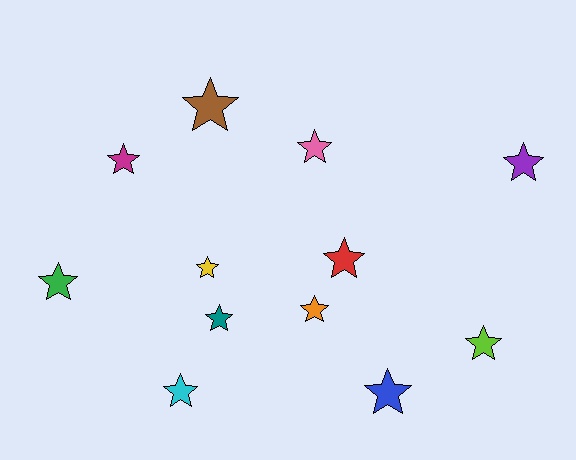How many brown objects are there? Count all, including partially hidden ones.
There is 1 brown object.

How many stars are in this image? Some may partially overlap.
There are 12 stars.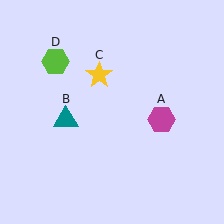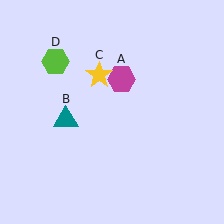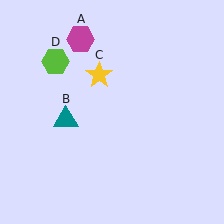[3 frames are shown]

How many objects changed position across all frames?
1 object changed position: magenta hexagon (object A).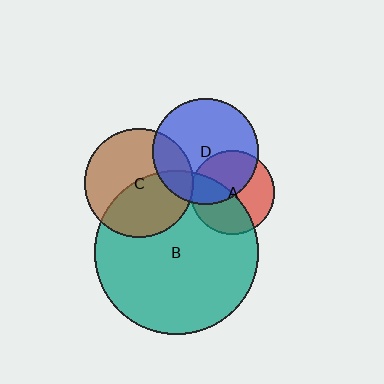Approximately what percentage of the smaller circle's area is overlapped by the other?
Approximately 20%.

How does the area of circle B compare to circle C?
Approximately 2.3 times.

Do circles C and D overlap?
Yes.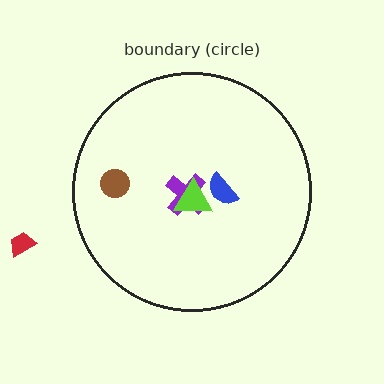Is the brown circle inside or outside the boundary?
Inside.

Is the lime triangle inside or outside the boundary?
Inside.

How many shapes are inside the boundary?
4 inside, 1 outside.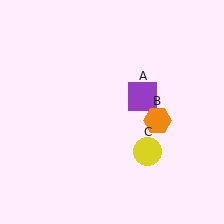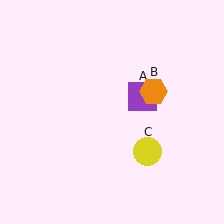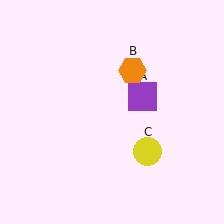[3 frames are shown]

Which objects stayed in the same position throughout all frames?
Purple square (object A) and yellow circle (object C) remained stationary.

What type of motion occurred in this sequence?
The orange hexagon (object B) rotated counterclockwise around the center of the scene.